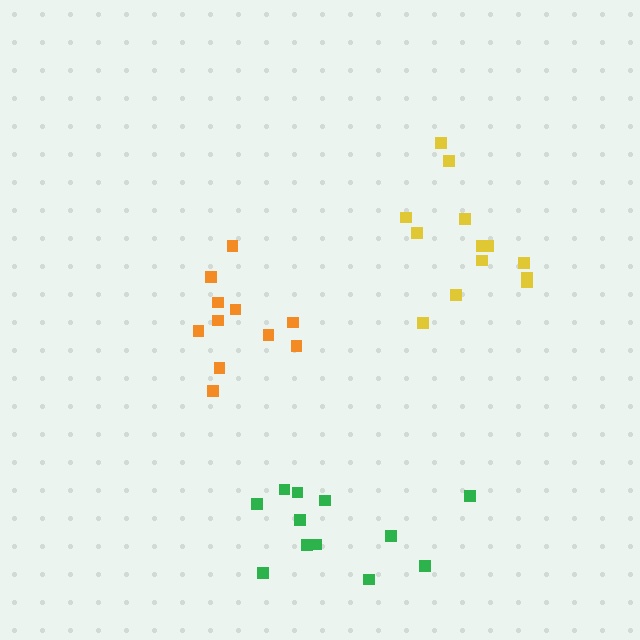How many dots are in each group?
Group 1: 11 dots, Group 2: 13 dots, Group 3: 12 dots (36 total).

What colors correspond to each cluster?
The clusters are colored: orange, yellow, green.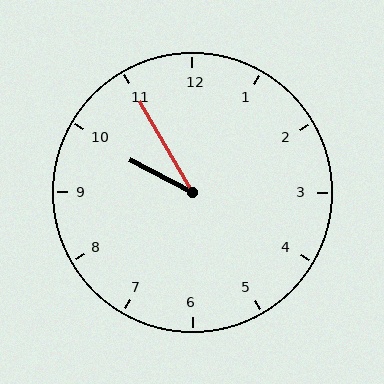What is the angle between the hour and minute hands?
Approximately 32 degrees.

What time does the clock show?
9:55.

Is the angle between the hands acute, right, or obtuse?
It is acute.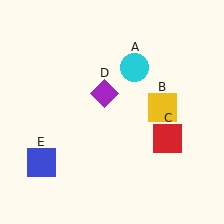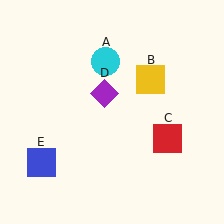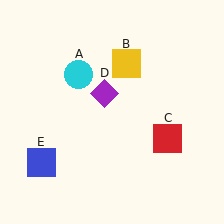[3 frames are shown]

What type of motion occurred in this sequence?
The cyan circle (object A), yellow square (object B) rotated counterclockwise around the center of the scene.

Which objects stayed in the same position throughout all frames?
Red square (object C) and purple diamond (object D) and blue square (object E) remained stationary.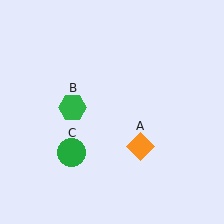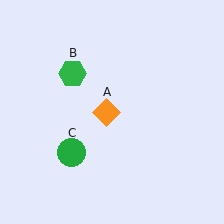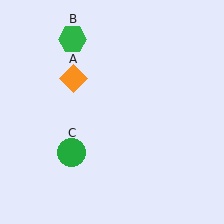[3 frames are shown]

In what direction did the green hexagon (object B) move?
The green hexagon (object B) moved up.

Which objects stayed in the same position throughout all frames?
Green circle (object C) remained stationary.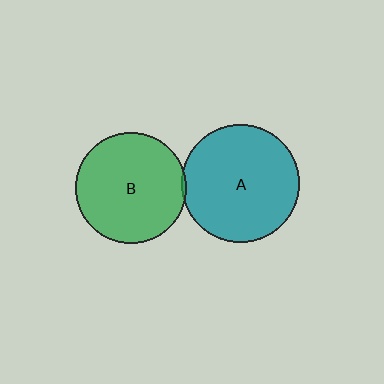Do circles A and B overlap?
Yes.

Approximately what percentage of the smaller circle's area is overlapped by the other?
Approximately 5%.